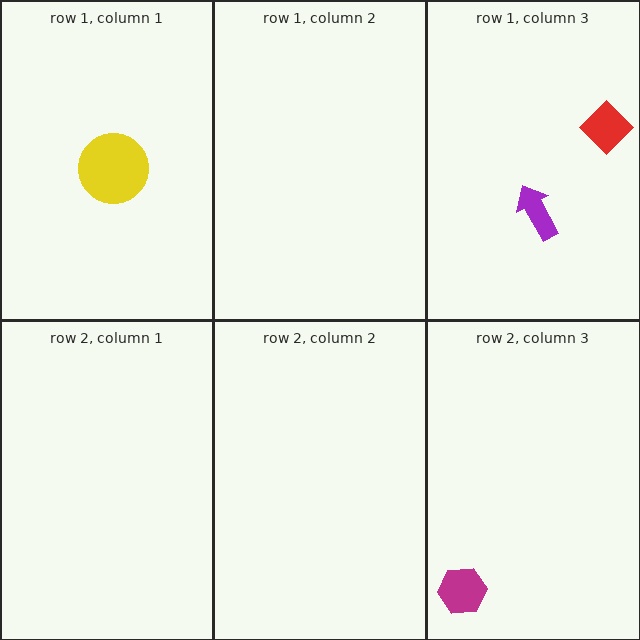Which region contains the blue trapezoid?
The row 1, column 1 region.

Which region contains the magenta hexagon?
The row 2, column 3 region.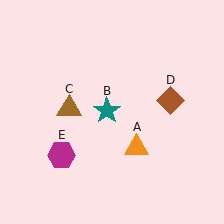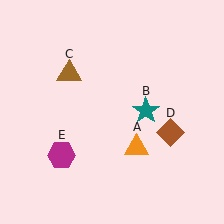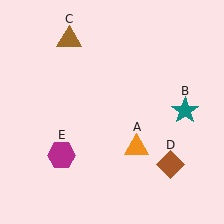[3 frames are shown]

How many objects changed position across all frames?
3 objects changed position: teal star (object B), brown triangle (object C), brown diamond (object D).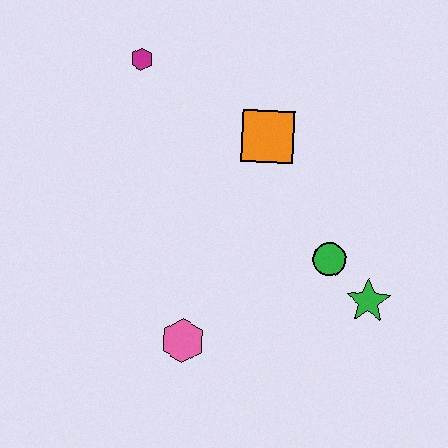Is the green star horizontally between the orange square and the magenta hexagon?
No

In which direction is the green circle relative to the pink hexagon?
The green circle is to the right of the pink hexagon.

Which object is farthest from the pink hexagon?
The magenta hexagon is farthest from the pink hexagon.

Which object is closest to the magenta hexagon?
The orange square is closest to the magenta hexagon.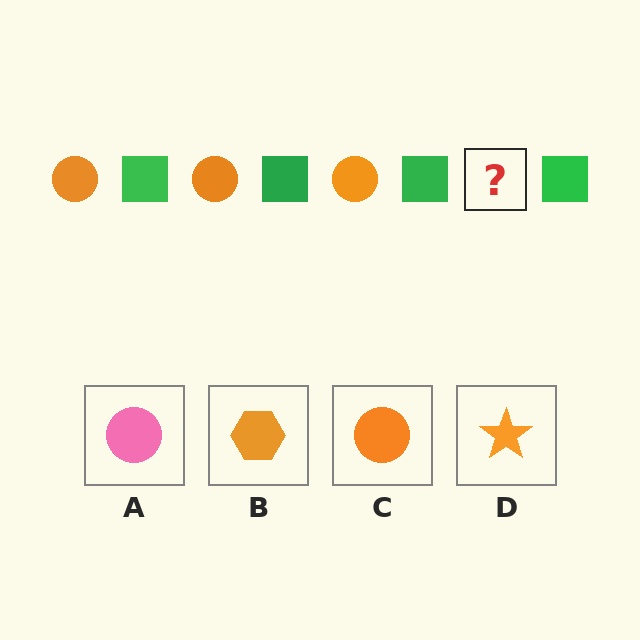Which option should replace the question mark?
Option C.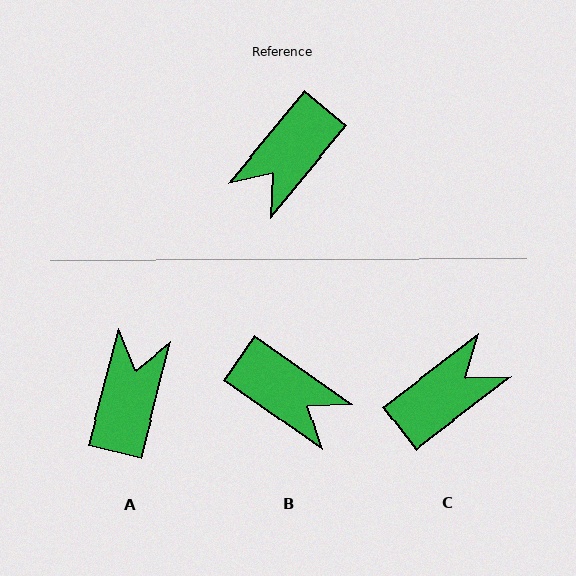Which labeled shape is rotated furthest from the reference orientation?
C, about 167 degrees away.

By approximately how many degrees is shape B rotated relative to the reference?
Approximately 95 degrees counter-clockwise.